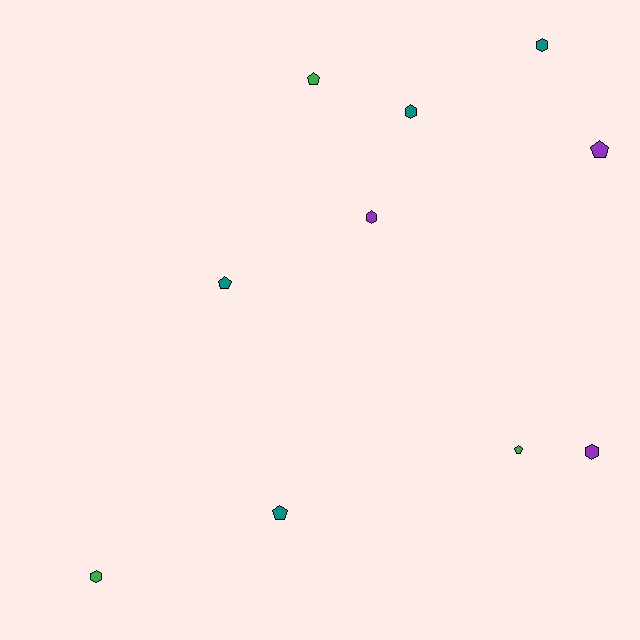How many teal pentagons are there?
There are 2 teal pentagons.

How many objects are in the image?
There are 10 objects.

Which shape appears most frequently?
Pentagon, with 5 objects.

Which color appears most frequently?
Teal, with 4 objects.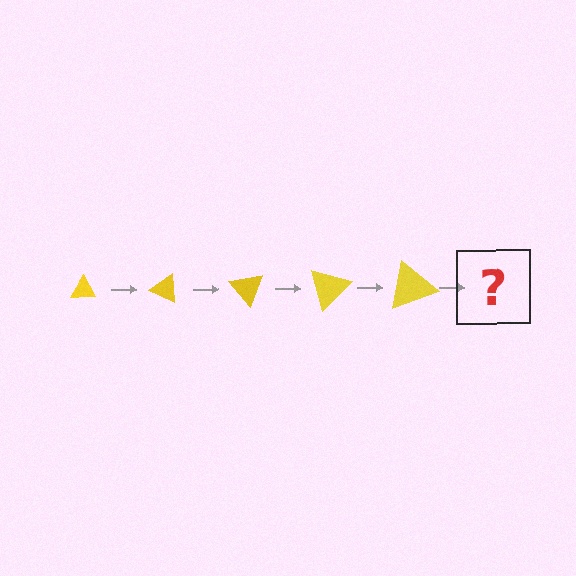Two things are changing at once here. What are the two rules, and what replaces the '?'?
The two rules are that the triangle grows larger each step and it rotates 25 degrees each step. The '?' should be a triangle, larger than the previous one and rotated 125 degrees from the start.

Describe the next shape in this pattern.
It should be a triangle, larger than the previous one and rotated 125 degrees from the start.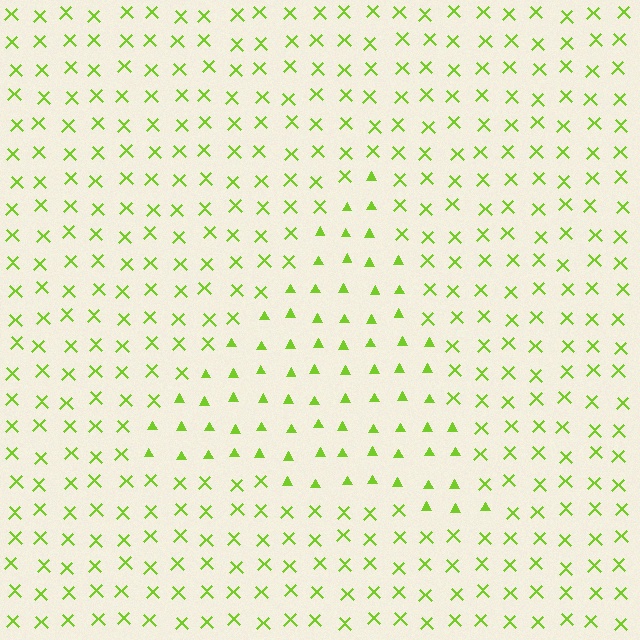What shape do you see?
I see a triangle.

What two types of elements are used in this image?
The image uses triangles inside the triangle region and X marks outside it.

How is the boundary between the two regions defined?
The boundary is defined by a change in element shape: triangles inside vs. X marks outside. All elements share the same color and spacing.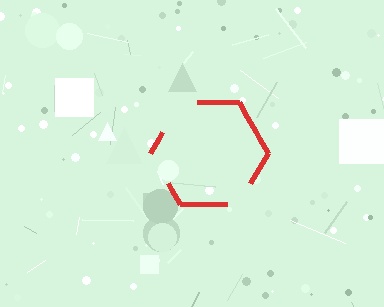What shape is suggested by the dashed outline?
The dashed outline suggests a hexagon.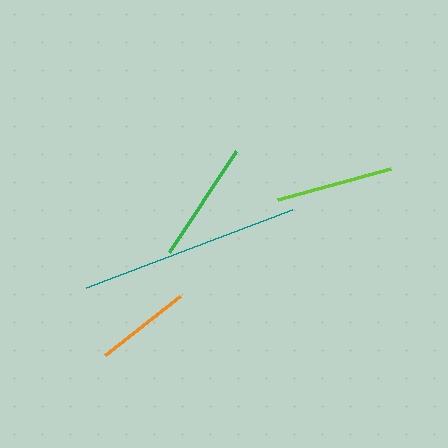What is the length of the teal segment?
The teal segment is approximately 221 pixels long.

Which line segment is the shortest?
The orange line is the shortest at approximately 96 pixels.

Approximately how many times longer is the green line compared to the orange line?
The green line is approximately 1.3 times the length of the orange line.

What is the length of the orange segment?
The orange segment is approximately 96 pixels long.